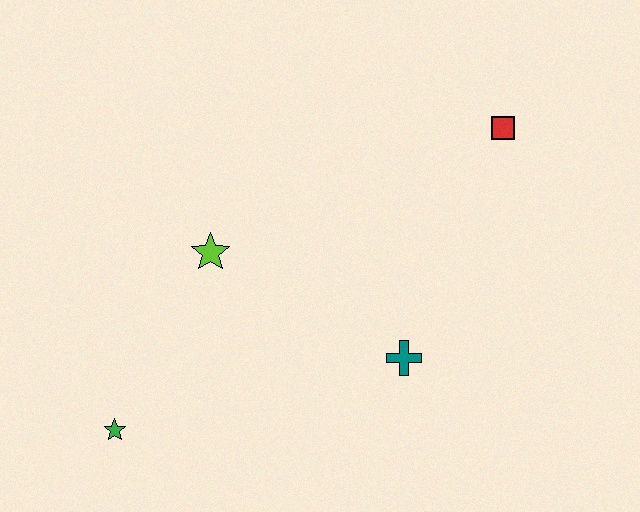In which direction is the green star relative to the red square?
The green star is to the left of the red square.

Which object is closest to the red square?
The teal cross is closest to the red square.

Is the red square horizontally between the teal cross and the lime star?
No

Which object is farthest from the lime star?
The red square is farthest from the lime star.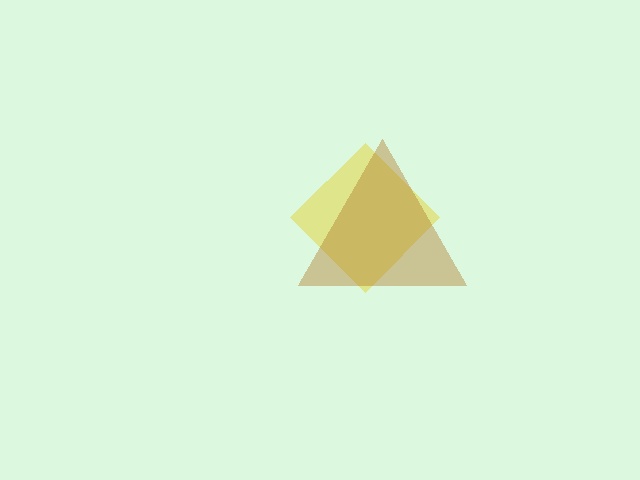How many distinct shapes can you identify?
There are 2 distinct shapes: a yellow diamond, a brown triangle.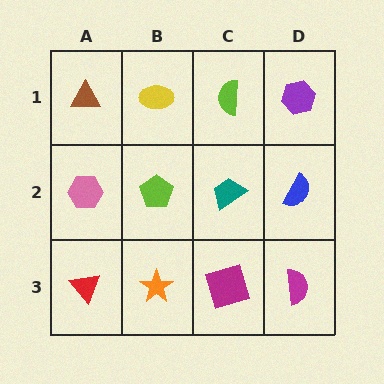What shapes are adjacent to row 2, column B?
A yellow ellipse (row 1, column B), an orange star (row 3, column B), a pink hexagon (row 2, column A), a teal trapezoid (row 2, column C).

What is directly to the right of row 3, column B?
A magenta square.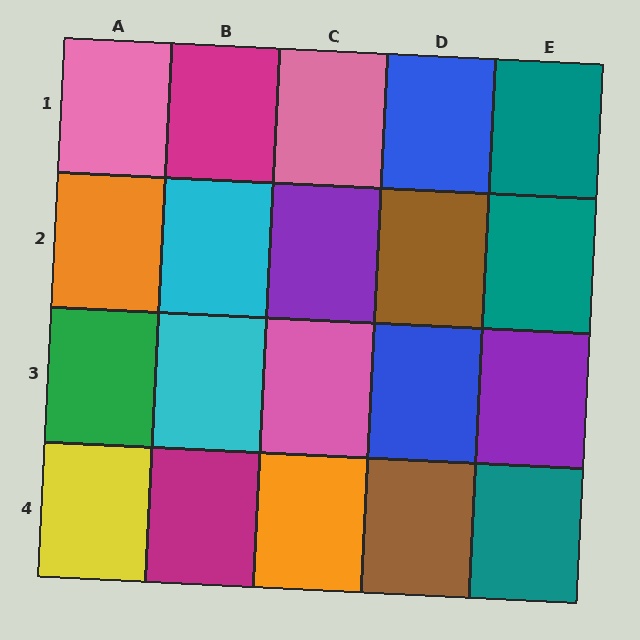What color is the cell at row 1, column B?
Magenta.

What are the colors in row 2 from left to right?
Orange, cyan, purple, brown, teal.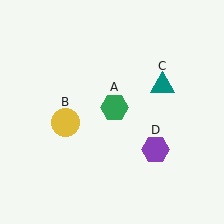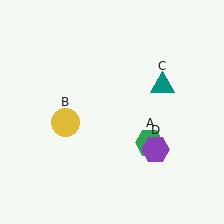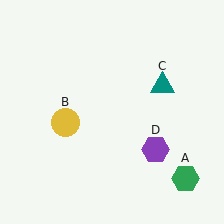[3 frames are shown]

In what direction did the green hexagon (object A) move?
The green hexagon (object A) moved down and to the right.